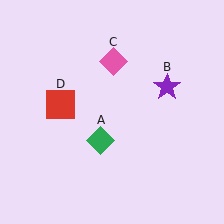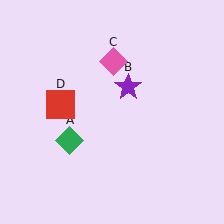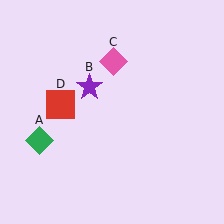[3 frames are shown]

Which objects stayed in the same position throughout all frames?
Pink diamond (object C) and red square (object D) remained stationary.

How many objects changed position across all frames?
2 objects changed position: green diamond (object A), purple star (object B).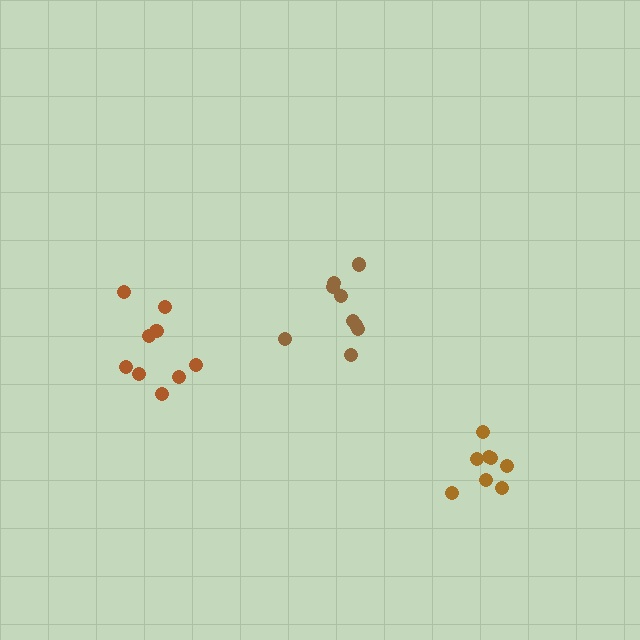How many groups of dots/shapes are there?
There are 3 groups.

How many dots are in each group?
Group 1: 9 dots, Group 2: 8 dots, Group 3: 9 dots (26 total).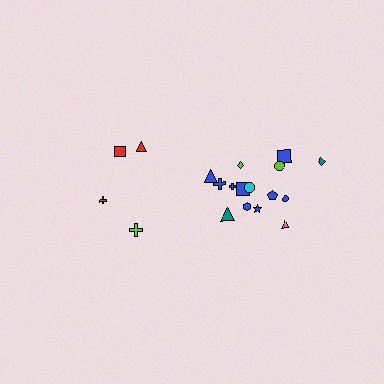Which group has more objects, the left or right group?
The right group.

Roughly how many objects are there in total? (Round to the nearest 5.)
Roughly 20 objects in total.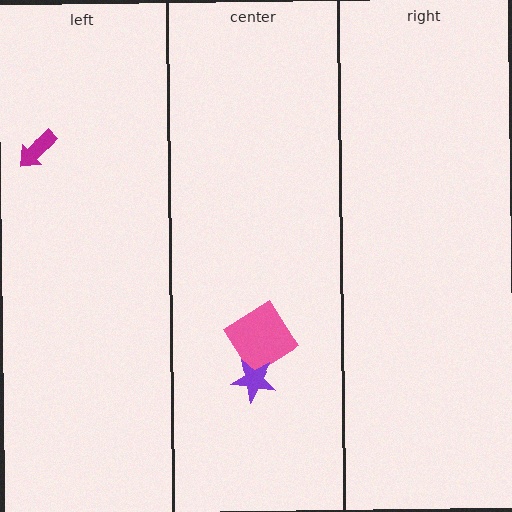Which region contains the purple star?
The center region.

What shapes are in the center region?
The pink diamond, the purple star.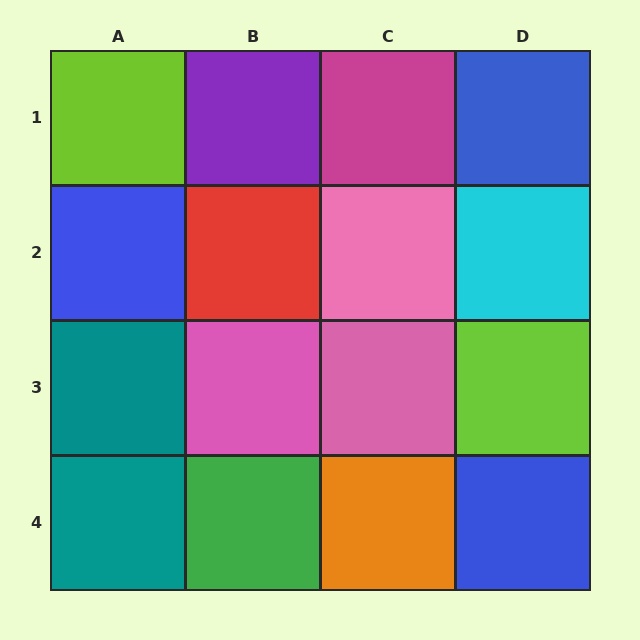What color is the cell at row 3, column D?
Lime.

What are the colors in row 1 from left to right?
Lime, purple, magenta, blue.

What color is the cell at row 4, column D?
Blue.